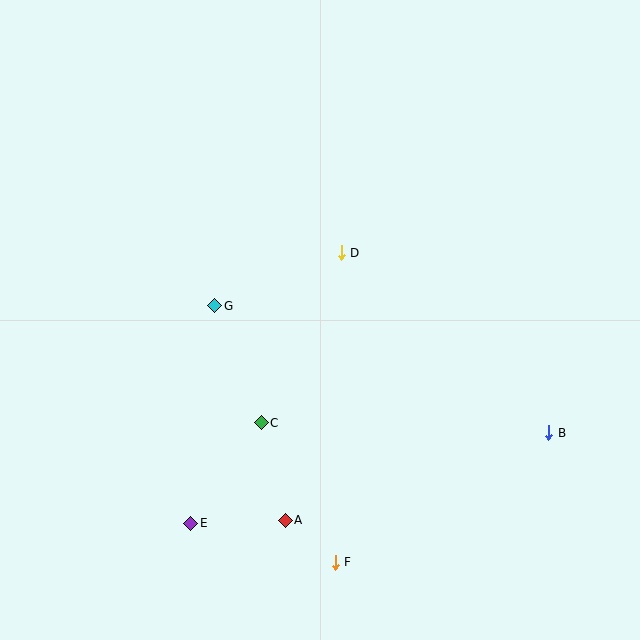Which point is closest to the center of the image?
Point D at (341, 253) is closest to the center.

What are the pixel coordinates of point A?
Point A is at (285, 520).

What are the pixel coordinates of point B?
Point B is at (549, 433).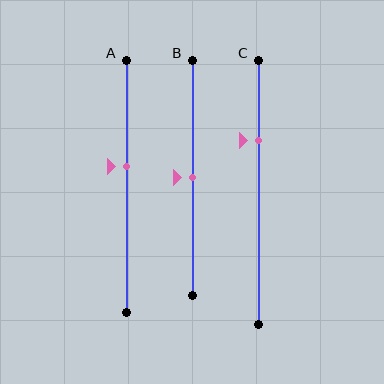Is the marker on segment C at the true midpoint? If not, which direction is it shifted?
No, the marker on segment C is shifted upward by about 20% of the segment length.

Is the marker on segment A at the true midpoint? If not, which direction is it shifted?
No, the marker on segment A is shifted upward by about 8% of the segment length.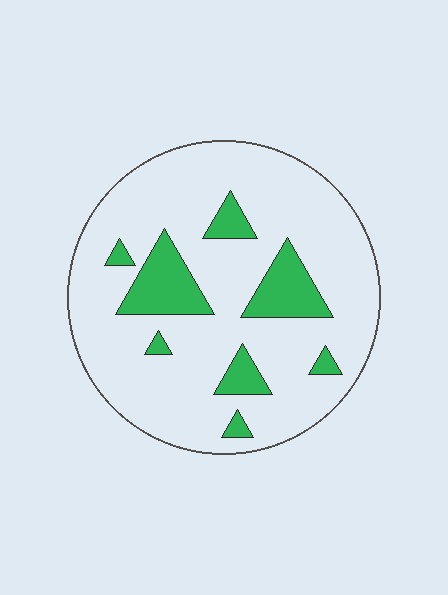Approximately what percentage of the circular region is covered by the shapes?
Approximately 15%.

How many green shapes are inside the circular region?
8.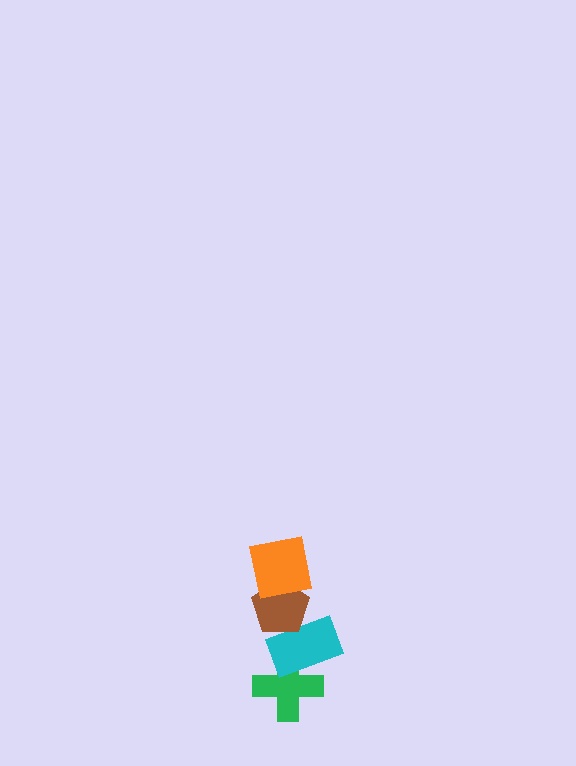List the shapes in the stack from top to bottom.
From top to bottom: the orange square, the brown pentagon, the cyan rectangle, the green cross.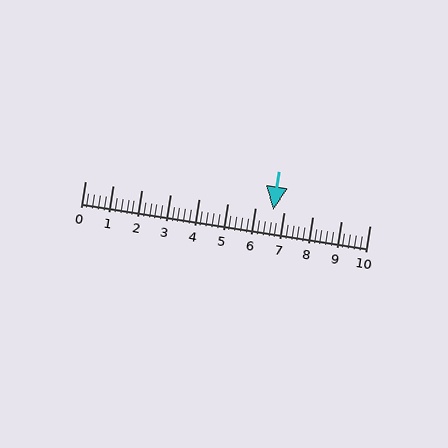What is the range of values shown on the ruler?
The ruler shows values from 0 to 10.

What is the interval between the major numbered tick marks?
The major tick marks are spaced 1 units apart.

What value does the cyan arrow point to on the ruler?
The cyan arrow points to approximately 6.6.